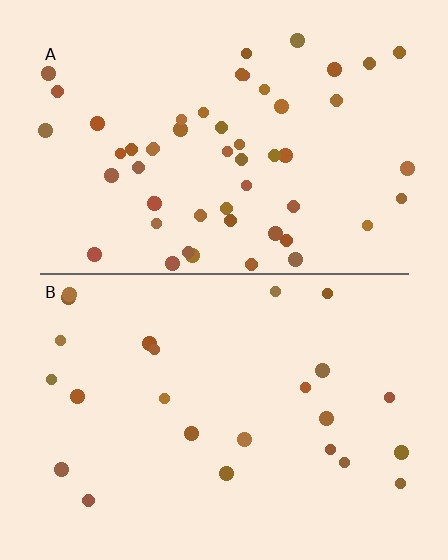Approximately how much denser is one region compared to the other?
Approximately 2.2× — region A over region B.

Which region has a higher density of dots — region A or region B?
A (the top).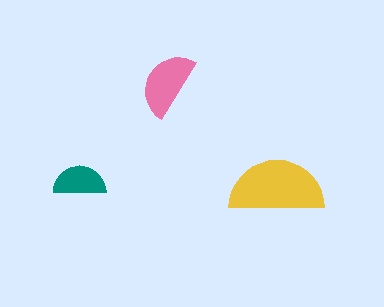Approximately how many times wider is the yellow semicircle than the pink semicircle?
About 1.5 times wider.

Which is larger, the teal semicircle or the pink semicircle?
The pink one.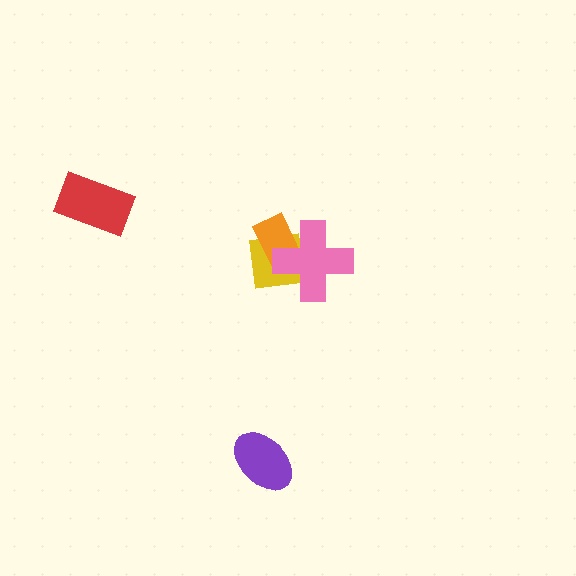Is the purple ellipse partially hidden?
No, no other shape covers it.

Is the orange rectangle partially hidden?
Yes, it is partially covered by another shape.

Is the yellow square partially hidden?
Yes, it is partially covered by another shape.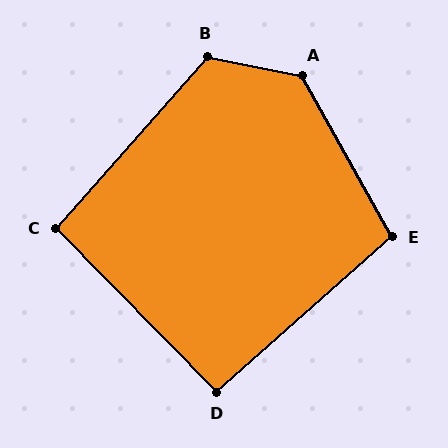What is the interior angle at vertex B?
Approximately 120 degrees (obtuse).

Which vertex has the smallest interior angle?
D, at approximately 93 degrees.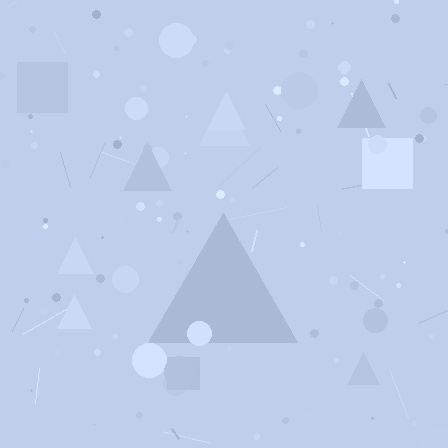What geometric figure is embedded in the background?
A triangle is embedded in the background.